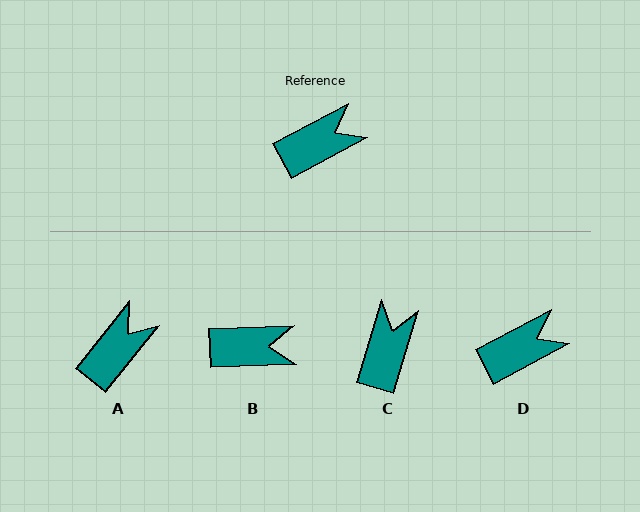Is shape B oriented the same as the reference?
No, it is off by about 26 degrees.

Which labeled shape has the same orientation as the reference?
D.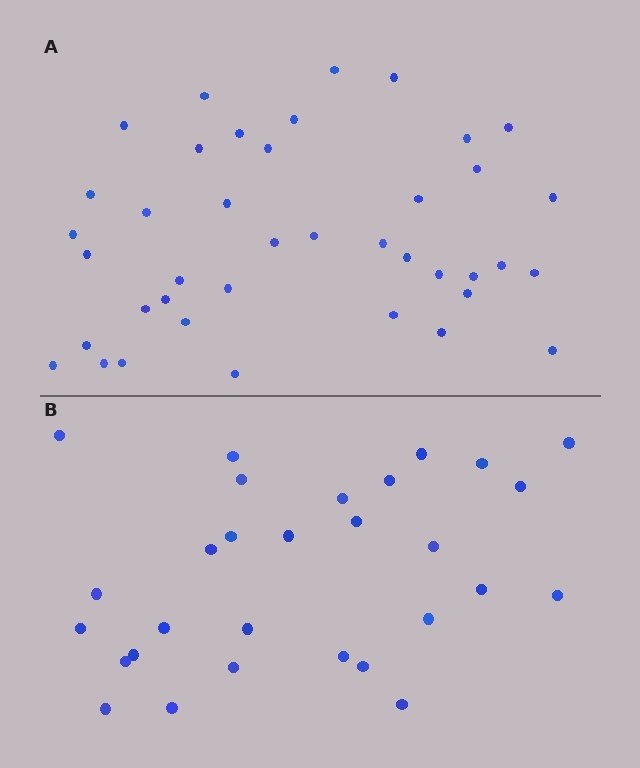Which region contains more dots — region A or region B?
Region A (the top region) has more dots.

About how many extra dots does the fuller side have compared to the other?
Region A has roughly 12 or so more dots than region B.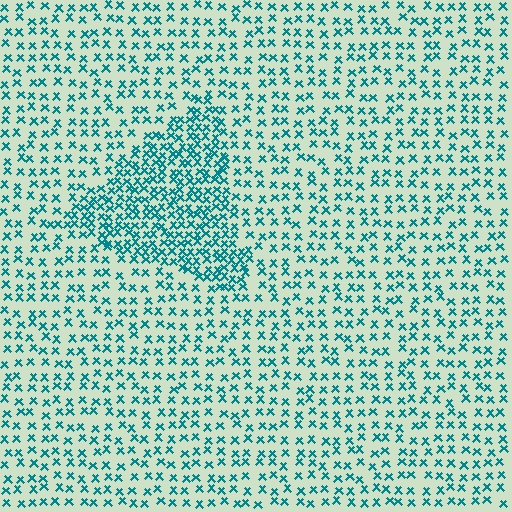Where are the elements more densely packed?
The elements are more densely packed inside the triangle boundary.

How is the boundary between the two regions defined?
The boundary is defined by a change in element density (approximately 2.1x ratio). All elements are the same color, size, and shape.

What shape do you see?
I see a triangle.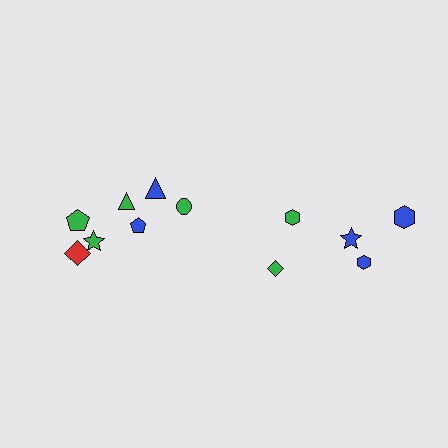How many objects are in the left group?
There are 7 objects.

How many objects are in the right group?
There are 5 objects.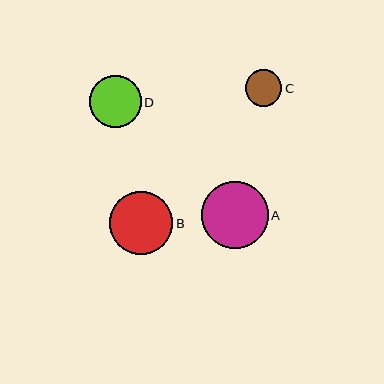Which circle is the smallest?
Circle C is the smallest with a size of approximately 36 pixels.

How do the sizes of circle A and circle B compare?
Circle A and circle B are approximately the same size.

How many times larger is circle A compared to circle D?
Circle A is approximately 1.3 times the size of circle D.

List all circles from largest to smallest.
From largest to smallest: A, B, D, C.